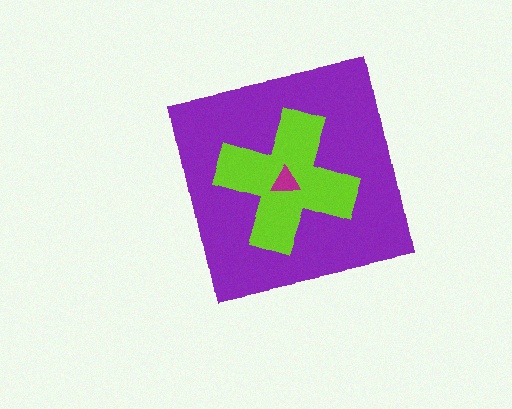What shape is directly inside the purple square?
The lime cross.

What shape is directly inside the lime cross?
The magenta triangle.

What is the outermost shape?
The purple square.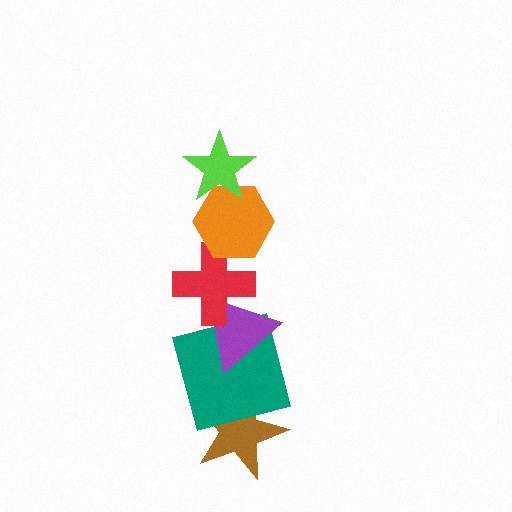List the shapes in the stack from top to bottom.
From top to bottom: the lime star, the orange hexagon, the red cross, the purple triangle, the teal square, the brown star.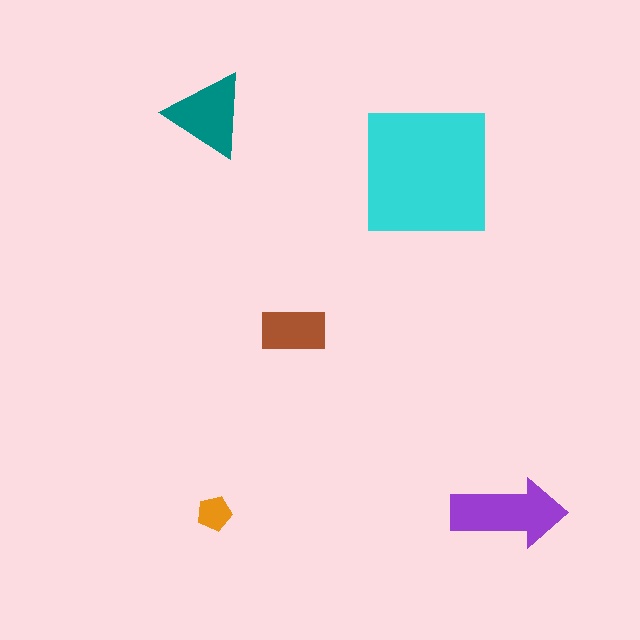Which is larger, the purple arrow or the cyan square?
The cyan square.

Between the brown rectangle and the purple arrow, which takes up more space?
The purple arrow.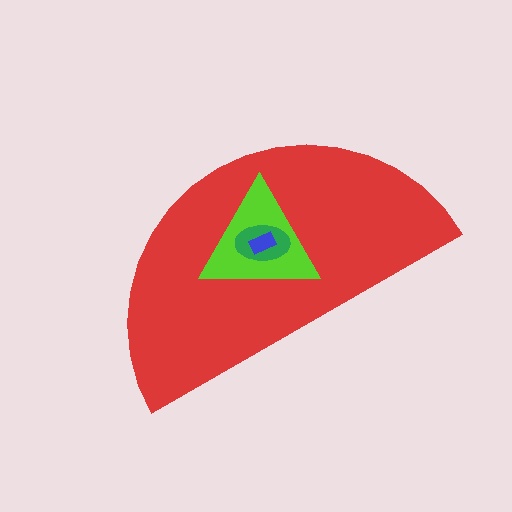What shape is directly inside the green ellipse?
The blue rectangle.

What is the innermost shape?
The blue rectangle.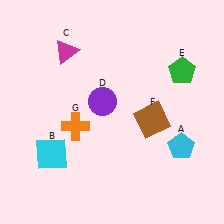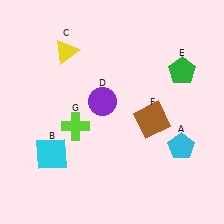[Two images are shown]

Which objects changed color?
C changed from magenta to yellow. G changed from orange to lime.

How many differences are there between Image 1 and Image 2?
There are 2 differences between the two images.